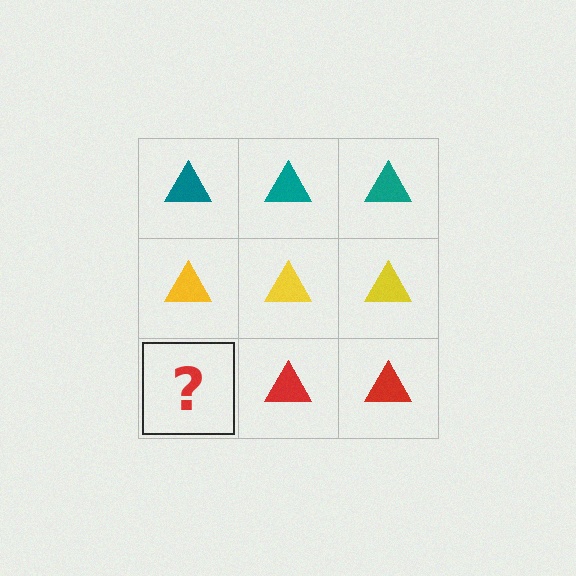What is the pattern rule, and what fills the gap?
The rule is that each row has a consistent color. The gap should be filled with a red triangle.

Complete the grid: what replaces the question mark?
The question mark should be replaced with a red triangle.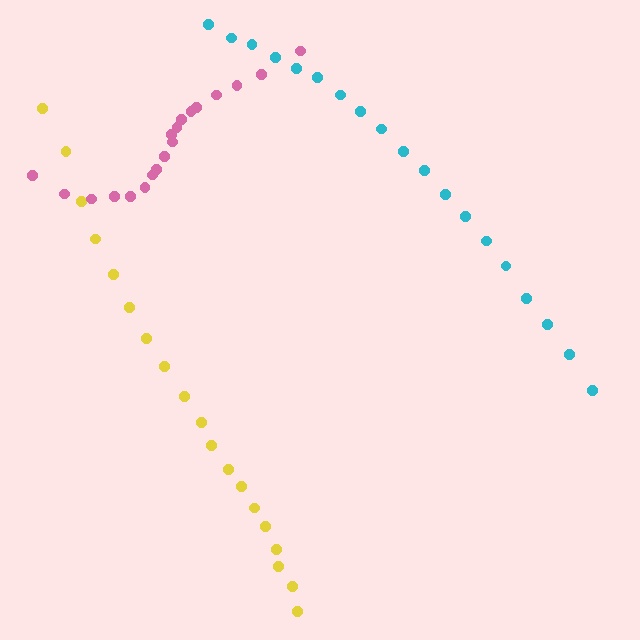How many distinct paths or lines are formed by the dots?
There are 3 distinct paths.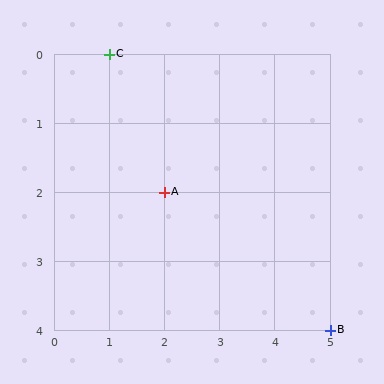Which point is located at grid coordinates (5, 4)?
Point B is at (5, 4).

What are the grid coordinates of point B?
Point B is at grid coordinates (5, 4).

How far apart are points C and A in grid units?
Points C and A are 1 column and 2 rows apart (about 2.2 grid units diagonally).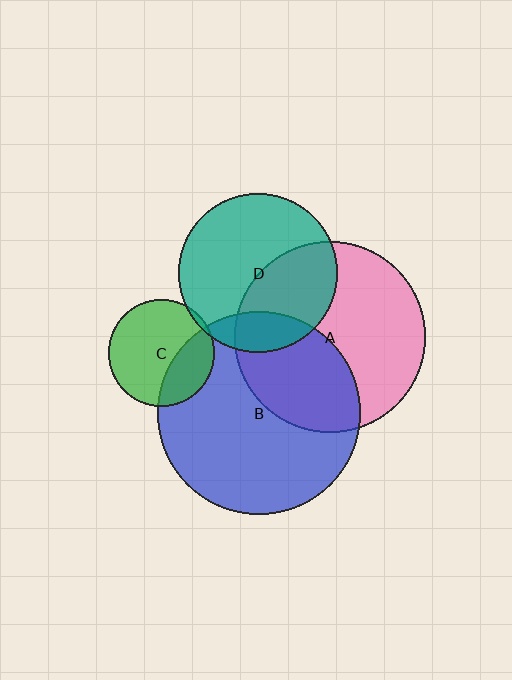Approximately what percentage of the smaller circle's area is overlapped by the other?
Approximately 40%.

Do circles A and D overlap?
Yes.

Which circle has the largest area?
Circle B (blue).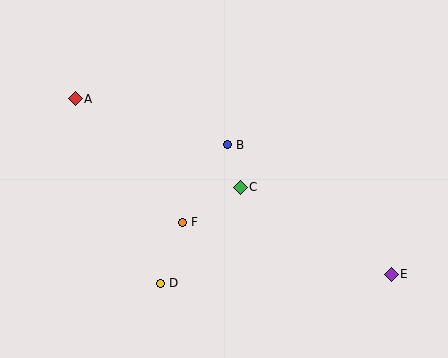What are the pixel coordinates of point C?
Point C is at (240, 187).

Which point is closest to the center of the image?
Point C at (240, 187) is closest to the center.